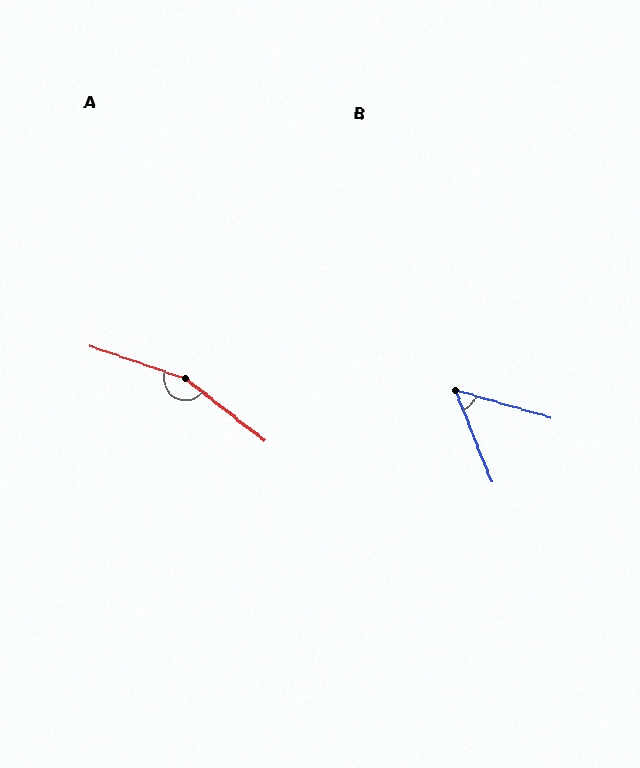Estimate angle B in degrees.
Approximately 52 degrees.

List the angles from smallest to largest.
B (52°), A (161°).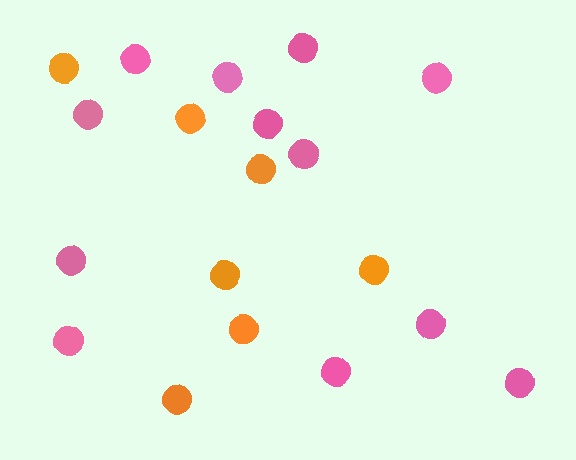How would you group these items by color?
There are 2 groups: one group of orange circles (7) and one group of pink circles (12).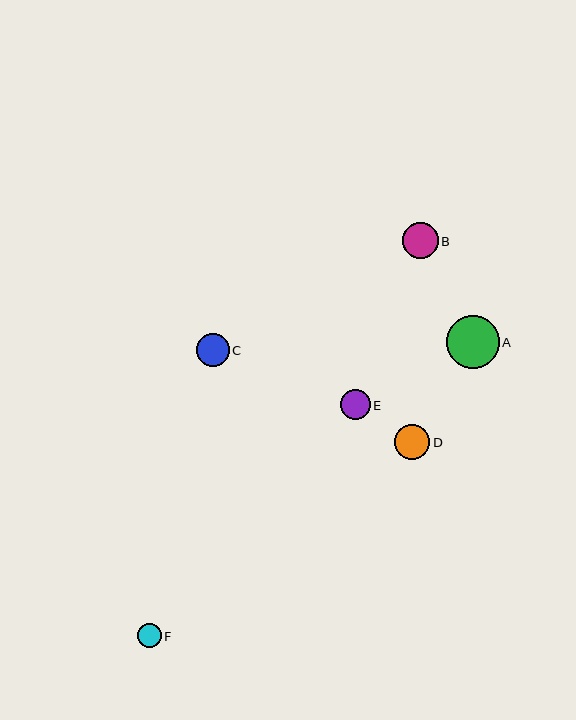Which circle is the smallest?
Circle F is the smallest with a size of approximately 24 pixels.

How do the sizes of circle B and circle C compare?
Circle B and circle C are approximately the same size.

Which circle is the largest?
Circle A is the largest with a size of approximately 53 pixels.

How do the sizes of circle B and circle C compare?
Circle B and circle C are approximately the same size.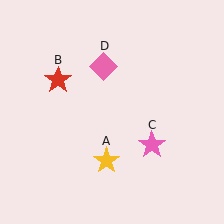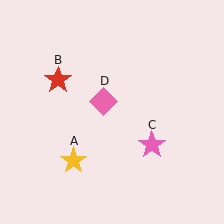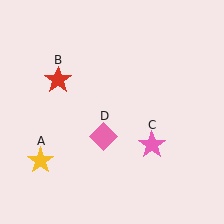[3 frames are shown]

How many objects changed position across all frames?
2 objects changed position: yellow star (object A), pink diamond (object D).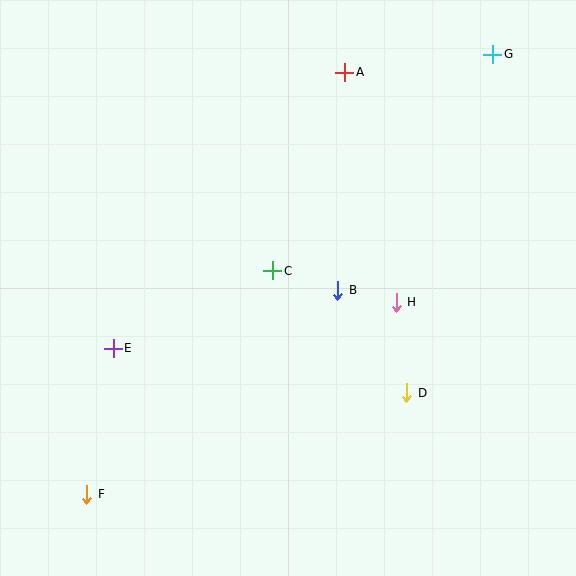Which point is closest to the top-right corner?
Point G is closest to the top-right corner.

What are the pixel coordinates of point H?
Point H is at (396, 302).